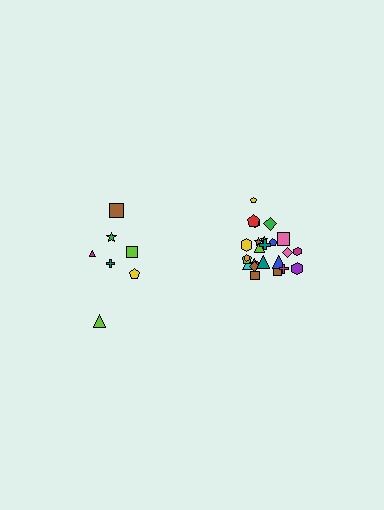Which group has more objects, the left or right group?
The right group.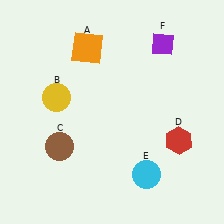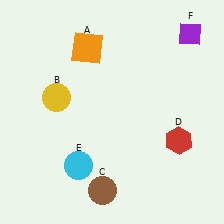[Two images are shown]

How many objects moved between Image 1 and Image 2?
3 objects moved between the two images.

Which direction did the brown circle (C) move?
The brown circle (C) moved down.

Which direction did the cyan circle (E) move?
The cyan circle (E) moved left.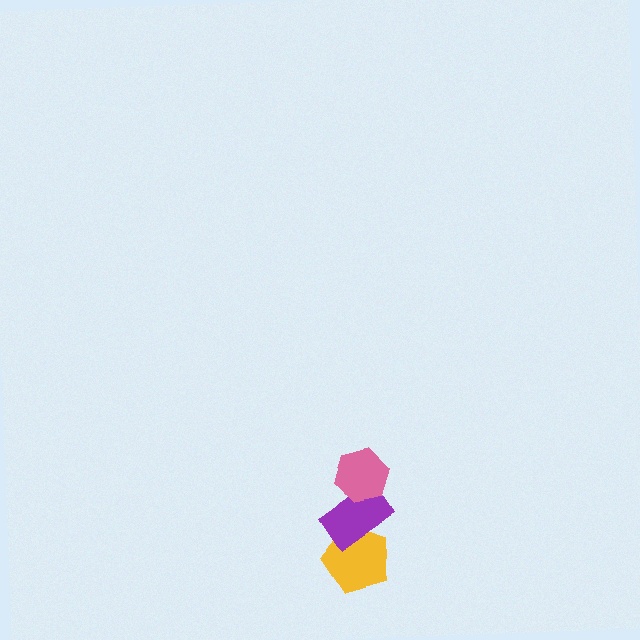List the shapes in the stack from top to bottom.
From top to bottom: the pink hexagon, the purple rectangle, the yellow pentagon.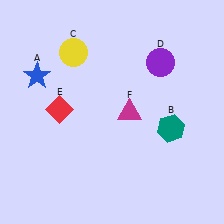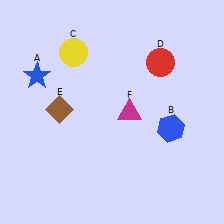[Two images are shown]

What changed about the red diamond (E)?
In Image 1, E is red. In Image 2, it changed to brown.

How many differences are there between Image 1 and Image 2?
There are 3 differences between the two images.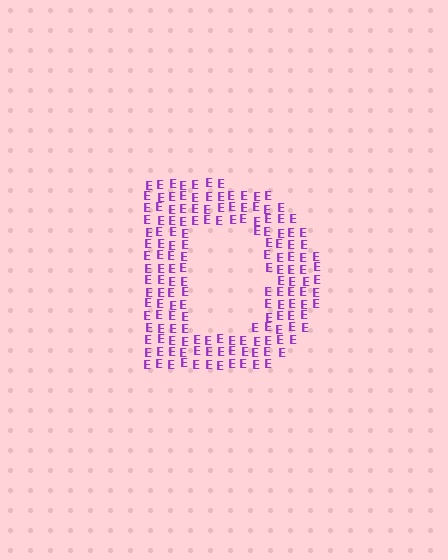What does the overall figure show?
The overall figure shows the letter D.